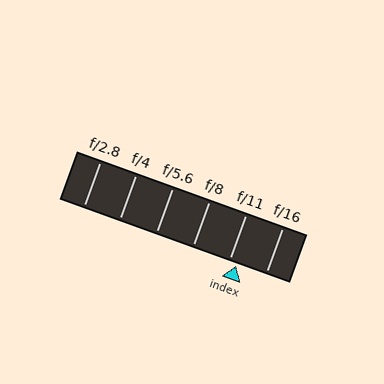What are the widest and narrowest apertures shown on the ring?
The widest aperture shown is f/2.8 and the narrowest is f/16.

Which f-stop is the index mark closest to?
The index mark is closest to f/11.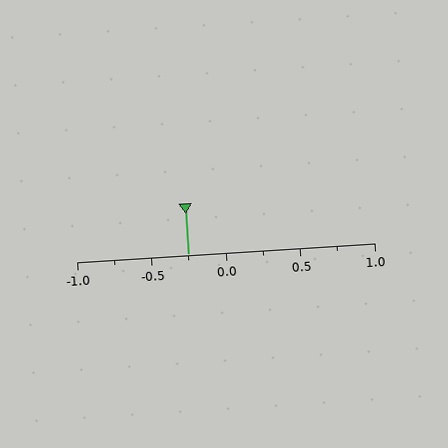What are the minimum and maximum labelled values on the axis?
The axis runs from -1.0 to 1.0.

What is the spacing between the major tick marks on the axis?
The major ticks are spaced 0.5 apart.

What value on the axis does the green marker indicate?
The marker indicates approximately -0.25.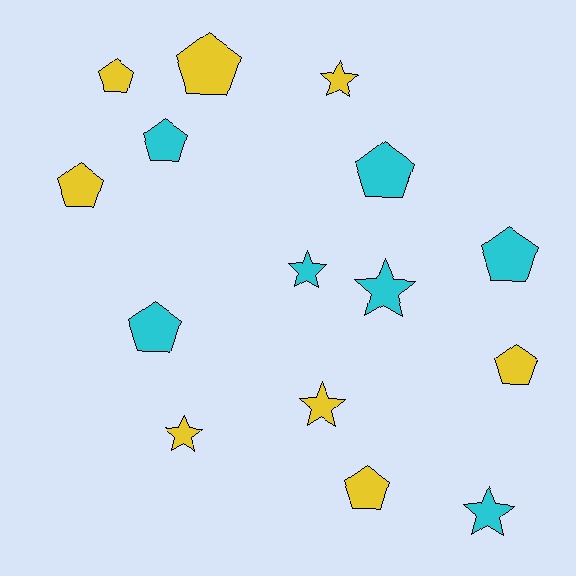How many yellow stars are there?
There are 3 yellow stars.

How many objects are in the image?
There are 15 objects.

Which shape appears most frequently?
Pentagon, with 9 objects.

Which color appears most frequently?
Yellow, with 8 objects.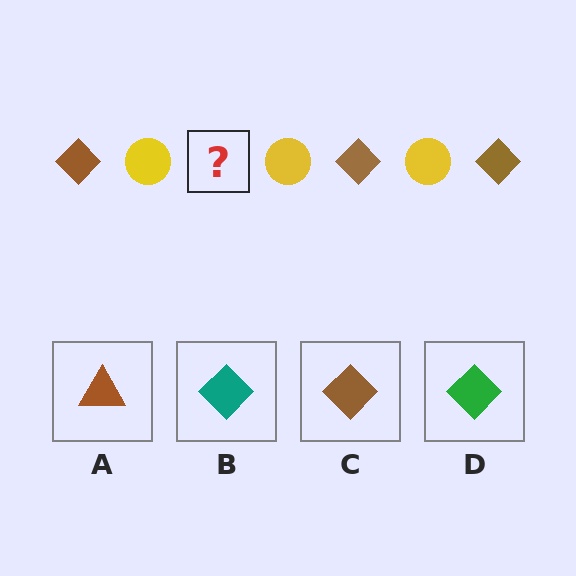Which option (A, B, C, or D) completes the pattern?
C.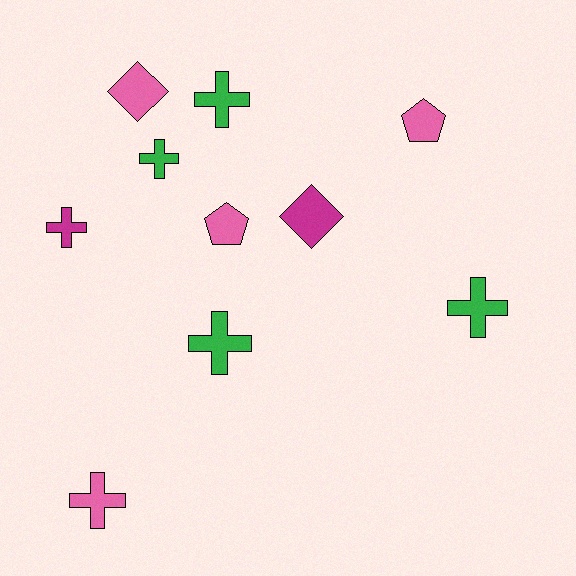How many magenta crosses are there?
There is 1 magenta cross.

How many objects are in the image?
There are 10 objects.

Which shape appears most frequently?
Cross, with 6 objects.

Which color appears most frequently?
Green, with 4 objects.